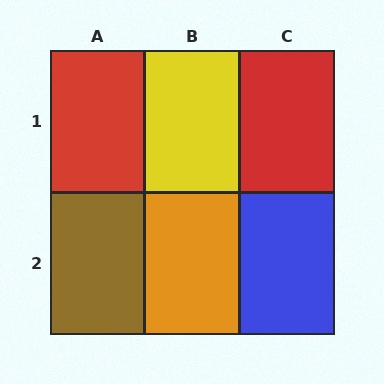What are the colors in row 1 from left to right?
Red, yellow, red.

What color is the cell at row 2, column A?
Brown.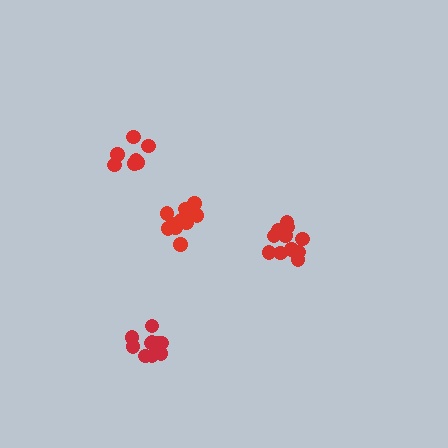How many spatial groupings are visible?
There are 4 spatial groupings.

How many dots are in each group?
Group 1: 8 dots, Group 2: 11 dots, Group 3: 13 dots, Group 4: 11 dots (43 total).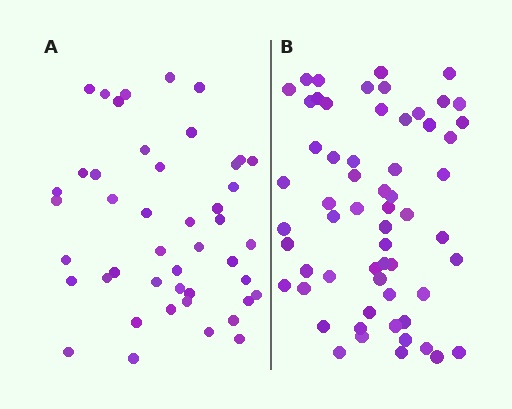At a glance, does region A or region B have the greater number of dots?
Region B (the right region) has more dots.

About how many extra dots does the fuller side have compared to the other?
Region B has approximately 15 more dots than region A.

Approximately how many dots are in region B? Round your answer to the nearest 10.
About 60 dots.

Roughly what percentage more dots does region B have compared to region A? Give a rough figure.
About 35% more.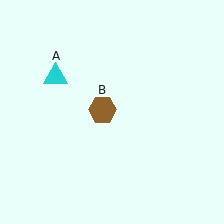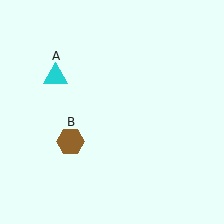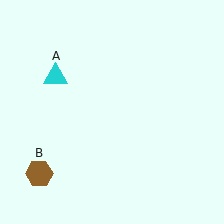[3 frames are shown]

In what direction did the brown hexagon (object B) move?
The brown hexagon (object B) moved down and to the left.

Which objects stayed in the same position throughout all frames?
Cyan triangle (object A) remained stationary.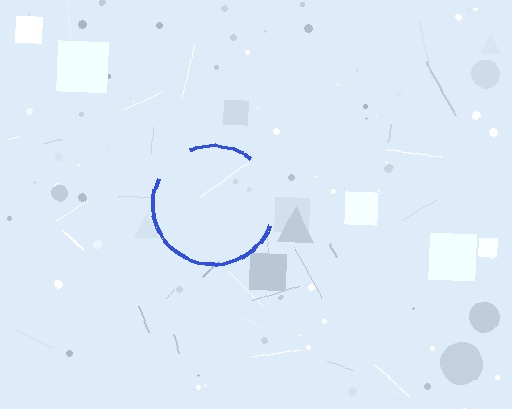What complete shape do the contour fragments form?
The contour fragments form a circle.